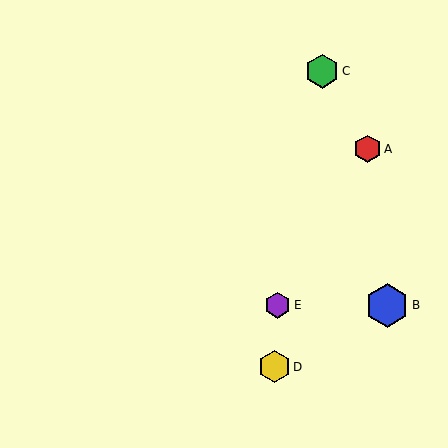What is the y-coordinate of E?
Object E is at y≈305.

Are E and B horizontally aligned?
Yes, both are at y≈305.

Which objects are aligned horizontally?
Objects B, E are aligned horizontally.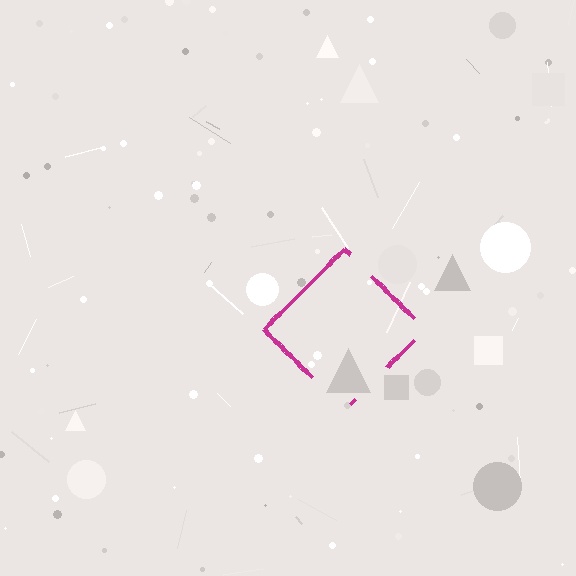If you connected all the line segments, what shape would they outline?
They would outline a diamond.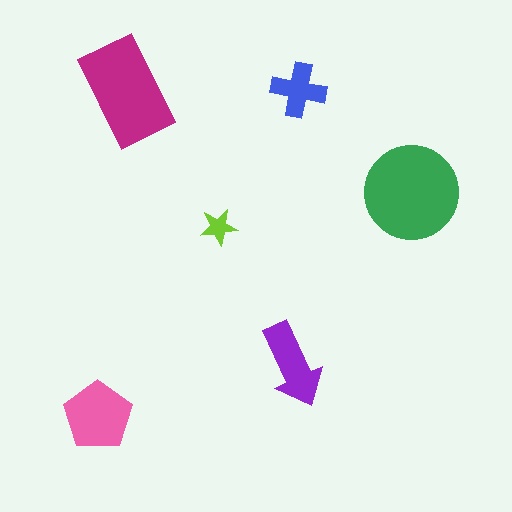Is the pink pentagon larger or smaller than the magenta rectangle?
Smaller.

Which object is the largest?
The green circle.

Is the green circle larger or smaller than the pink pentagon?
Larger.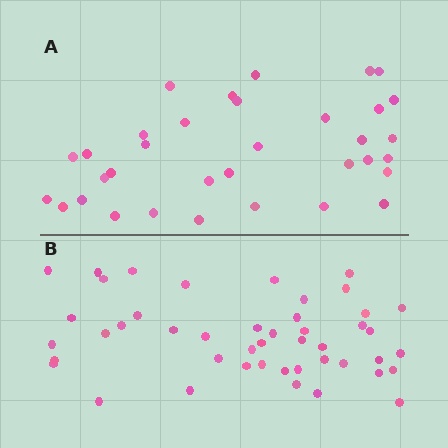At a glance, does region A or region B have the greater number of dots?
Region B (the bottom region) has more dots.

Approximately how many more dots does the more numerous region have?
Region B has roughly 12 or so more dots than region A.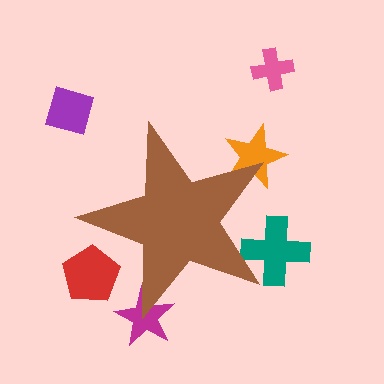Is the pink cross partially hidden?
No, the pink cross is fully visible.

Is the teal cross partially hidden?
Yes, the teal cross is partially hidden behind the brown star.